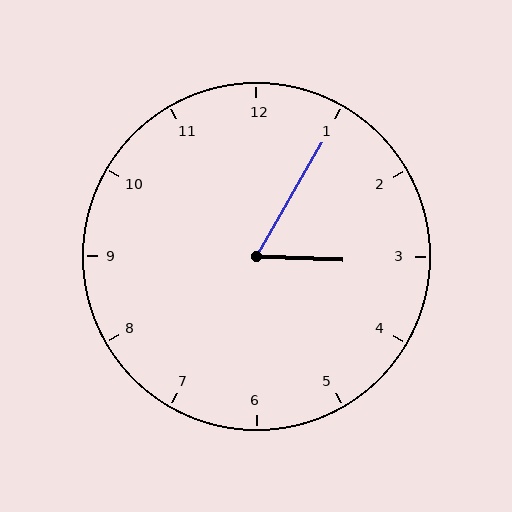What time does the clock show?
3:05.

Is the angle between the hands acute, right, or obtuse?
It is acute.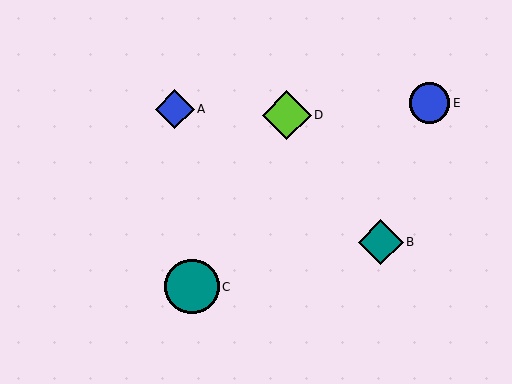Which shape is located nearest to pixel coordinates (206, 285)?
The teal circle (labeled C) at (192, 287) is nearest to that location.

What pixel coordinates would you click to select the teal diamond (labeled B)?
Click at (381, 242) to select the teal diamond B.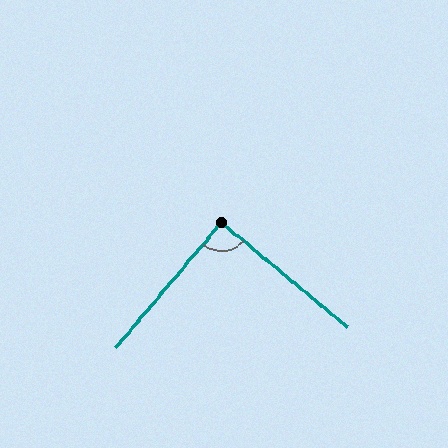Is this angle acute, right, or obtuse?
It is approximately a right angle.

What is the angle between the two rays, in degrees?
Approximately 90 degrees.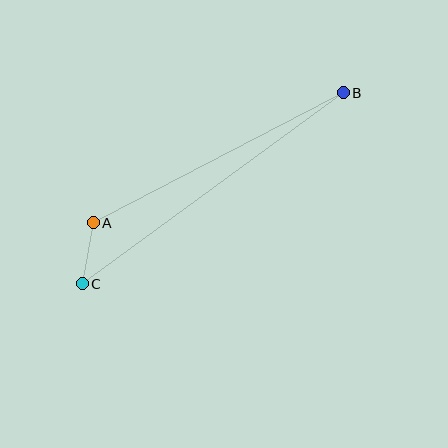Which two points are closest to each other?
Points A and C are closest to each other.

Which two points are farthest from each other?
Points B and C are farthest from each other.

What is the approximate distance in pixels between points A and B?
The distance between A and B is approximately 282 pixels.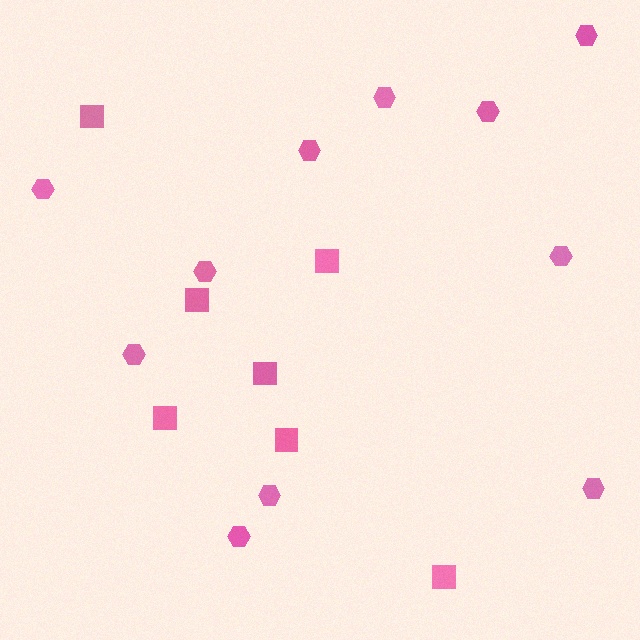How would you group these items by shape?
There are 2 groups: one group of hexagons (11) and one group of squares (7).